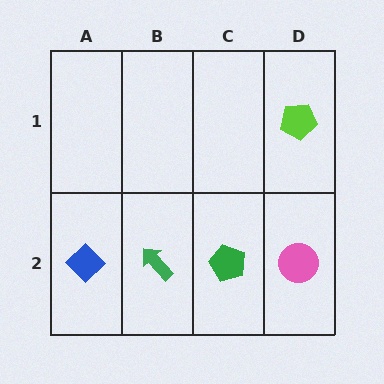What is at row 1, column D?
A lime pentagon.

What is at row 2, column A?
A blue diamond.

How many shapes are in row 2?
4 shapes.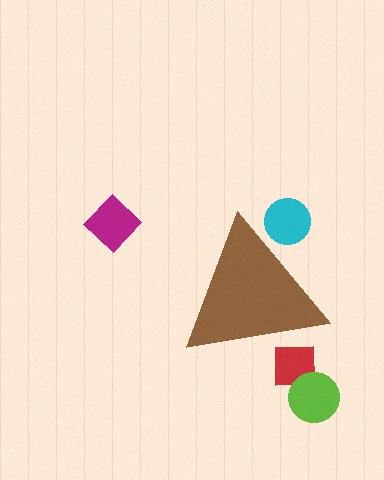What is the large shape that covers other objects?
A brown triangle.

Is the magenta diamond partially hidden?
No, the magenta diamond is fully visible.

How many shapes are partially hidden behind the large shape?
2 shapes are partially hidden.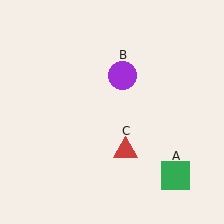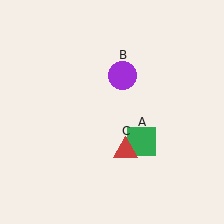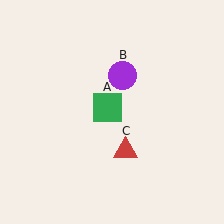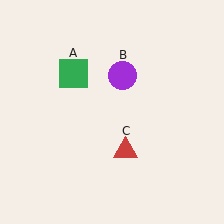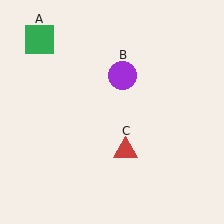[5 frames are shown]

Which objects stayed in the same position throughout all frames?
Purple circle (object B) and red triangle (object C) remained stationary.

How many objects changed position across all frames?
1 object changed position: green square (object A).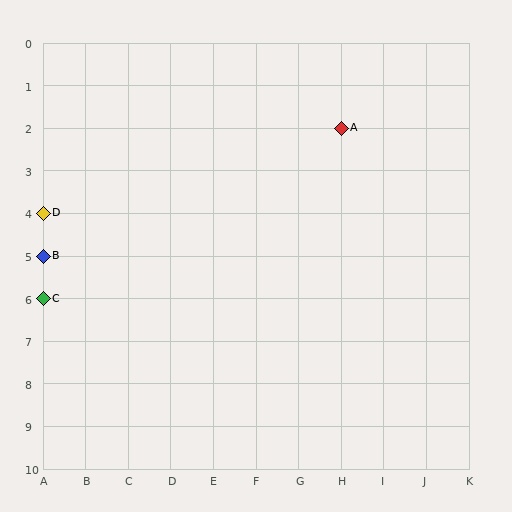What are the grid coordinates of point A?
Point A is at grid coordinates (H, 2).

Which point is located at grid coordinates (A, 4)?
Point D is at (A, 4).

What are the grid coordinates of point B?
Point B is at grid coordinates (A, 5).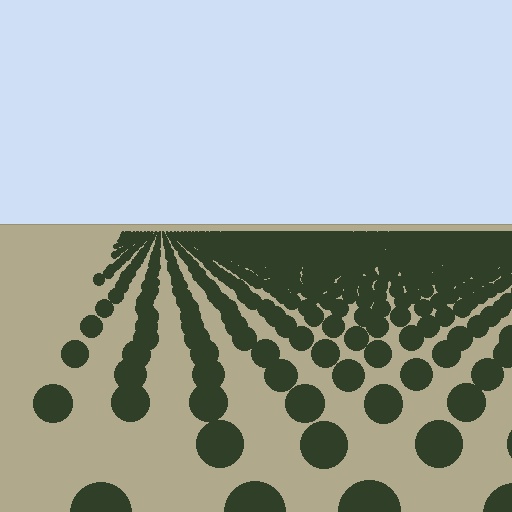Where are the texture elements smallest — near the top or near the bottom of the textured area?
Near the top.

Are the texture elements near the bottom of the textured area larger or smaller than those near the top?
Larger. Near the bottom, elements are closer to the viewer and appear at a bigger on-screen size.